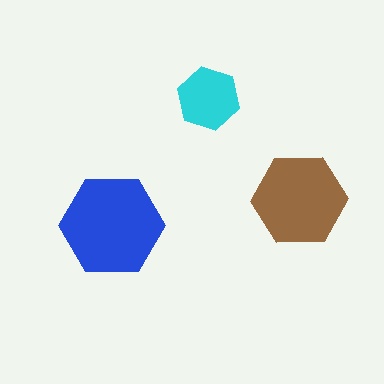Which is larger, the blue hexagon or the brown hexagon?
The blue one.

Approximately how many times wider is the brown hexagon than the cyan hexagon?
About 1.5 times wider.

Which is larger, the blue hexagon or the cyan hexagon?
The blue one.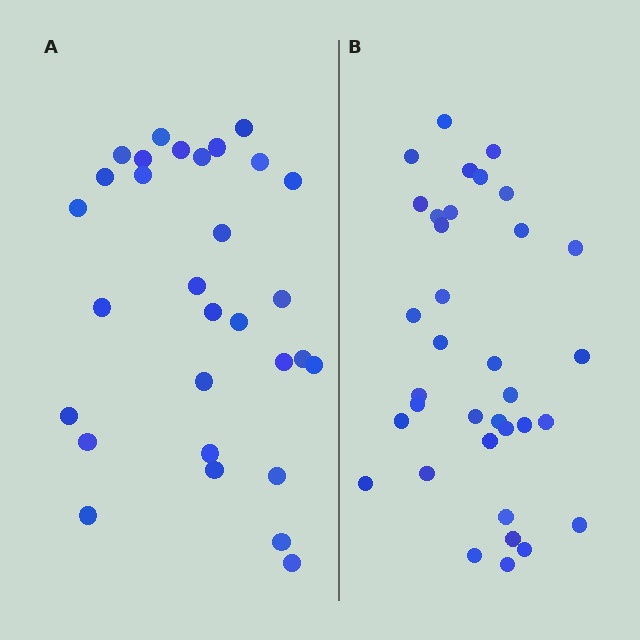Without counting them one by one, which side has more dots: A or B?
Region B (the right region) has more dots.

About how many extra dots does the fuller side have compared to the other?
Region B has about 5 more dots than region A.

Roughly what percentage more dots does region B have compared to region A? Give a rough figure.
About 15% more.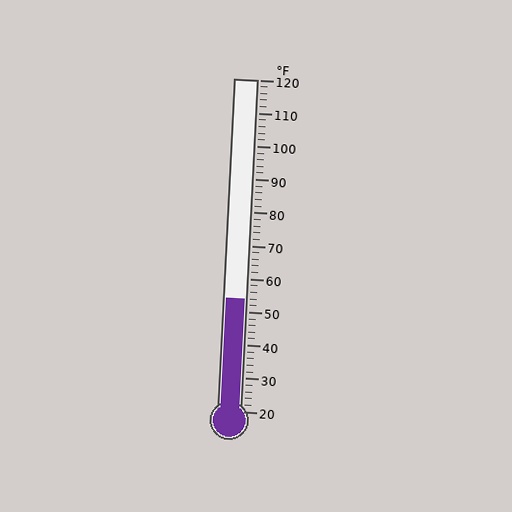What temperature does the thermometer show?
The thermometer shows approximately 54°F.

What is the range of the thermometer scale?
The thermometer scale ranges from 20°F to 120°F.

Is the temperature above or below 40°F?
The temperature is above 40°F.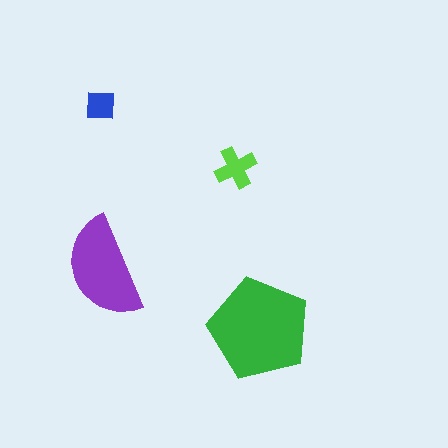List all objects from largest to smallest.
The green pentagon, the purple semicircle, the lime cross, the blue square.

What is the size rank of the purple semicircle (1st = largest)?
2nd.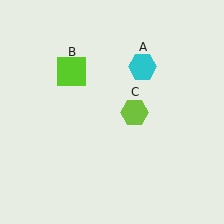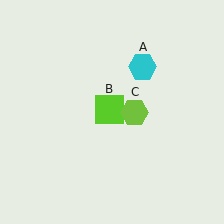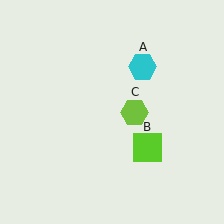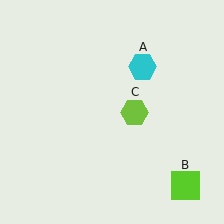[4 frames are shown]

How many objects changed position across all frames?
1 object changed position: lime square (object B).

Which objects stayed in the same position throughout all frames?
Cyan hexagon (object A) and lime hexagon (object C) remained stationary.